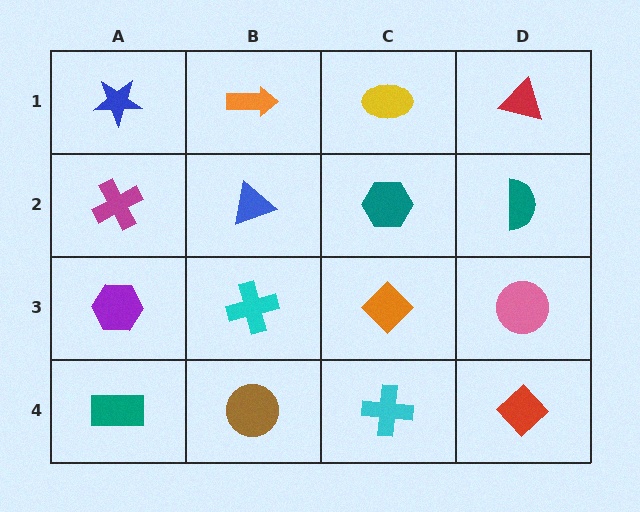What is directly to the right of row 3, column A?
A cyan cross.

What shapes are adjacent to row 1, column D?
A teal semicircle (row 2, column D), a yellow ellipse (row 1, column C).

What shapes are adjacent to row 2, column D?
A red triangle (row 1, column D), a pink circle (row 3, column D), a teal hexagon (row 2, column C).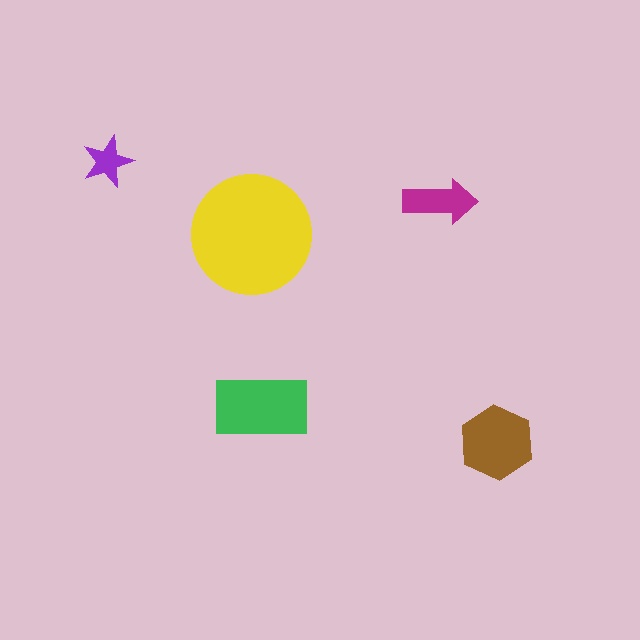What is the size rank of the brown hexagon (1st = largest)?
3rd.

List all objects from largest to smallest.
The yellow circle, the green rectangle, the brown hexagon, the magenta arrow, the purple star.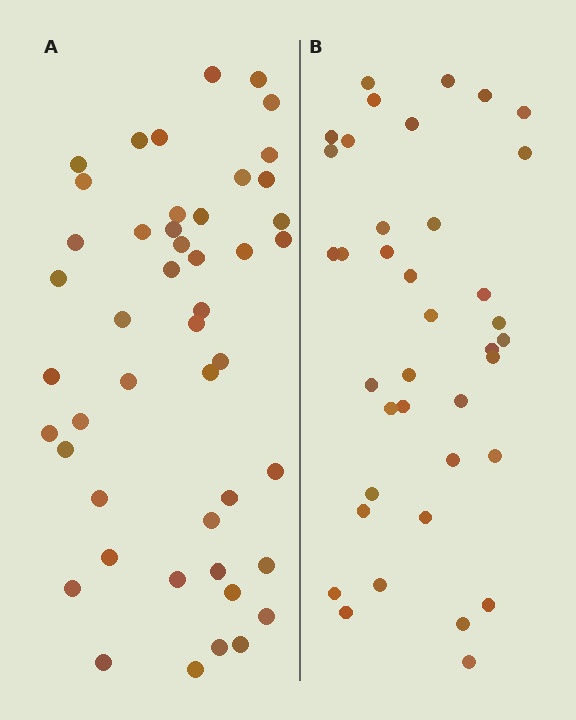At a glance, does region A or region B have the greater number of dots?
Region A (the left region) has more dots.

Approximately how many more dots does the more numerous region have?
Region A has roughly 8 or so more dots than region B.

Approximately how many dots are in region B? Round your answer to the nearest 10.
About 40 dots. (The exact count is 38, which rounds to 40.)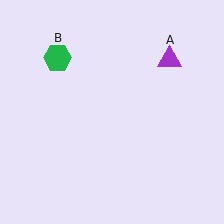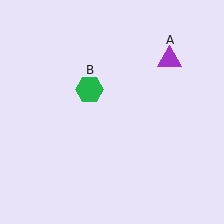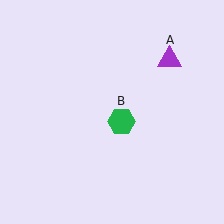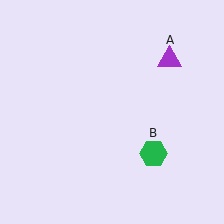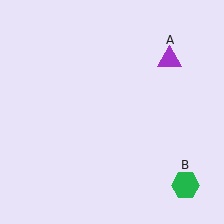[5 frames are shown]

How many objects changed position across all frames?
1 object changed position: green hexagon (object B).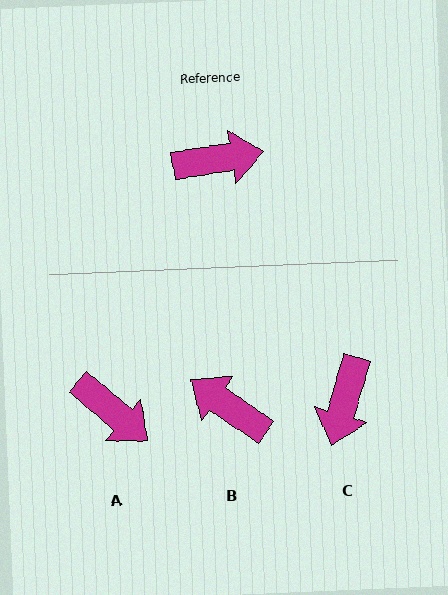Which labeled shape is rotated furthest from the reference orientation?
B, about 136 degrees away.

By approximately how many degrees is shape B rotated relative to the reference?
Approximately 136 degrees counter-clockwise.